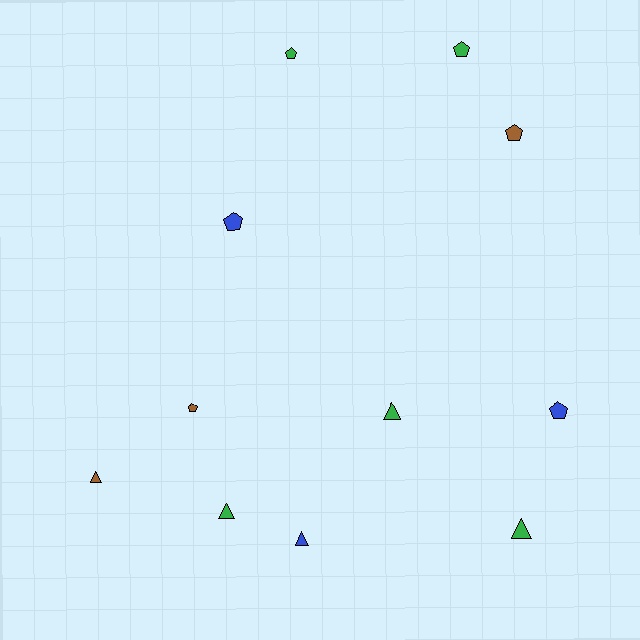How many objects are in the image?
There are 11 objects.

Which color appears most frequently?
Green, with 5 objects.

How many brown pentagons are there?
There are 2 brown pentagons.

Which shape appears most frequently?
Pentagon, with 6 objects.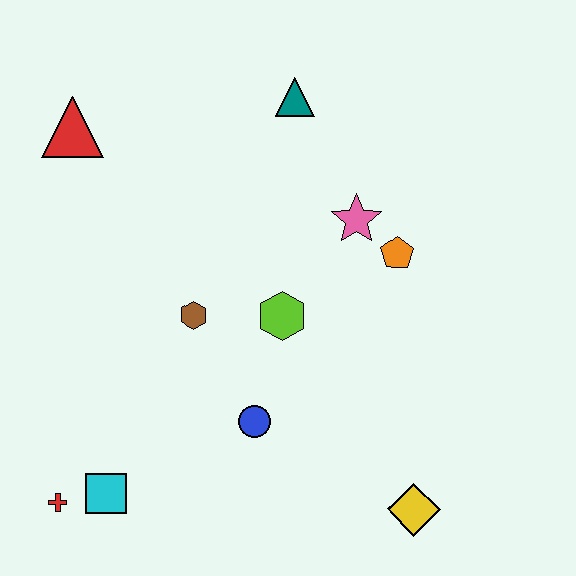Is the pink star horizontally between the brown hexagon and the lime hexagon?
No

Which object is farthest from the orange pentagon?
The red cross is farthest from the orange pentagon.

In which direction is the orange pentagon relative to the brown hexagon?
The orange pentagon is to the right of the brown hexagon.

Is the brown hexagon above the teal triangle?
No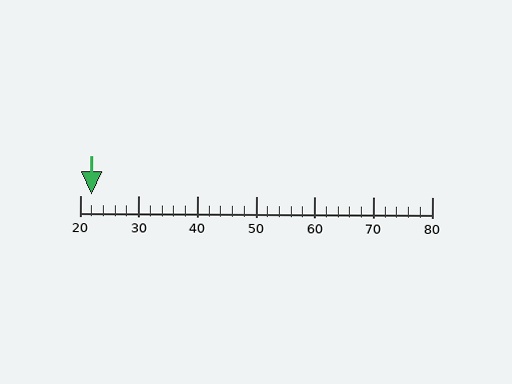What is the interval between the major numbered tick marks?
The major tick marks are spaced 10 units apart.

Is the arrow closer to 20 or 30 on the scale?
The arrow is closer to 20.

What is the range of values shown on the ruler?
The ruler shows values from 20 to 80.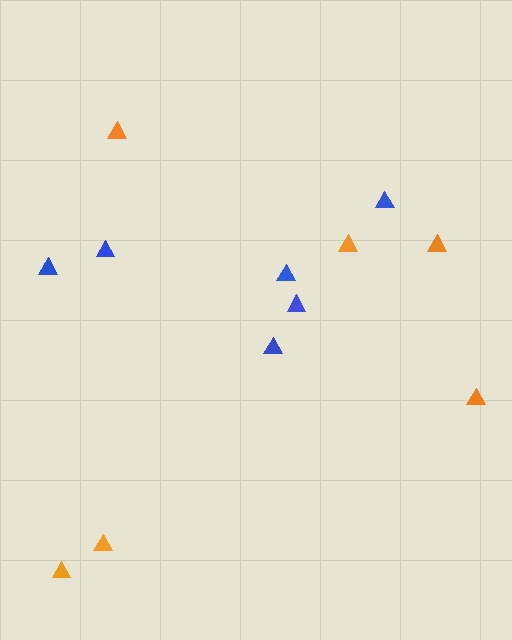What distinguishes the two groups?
There are 2 groups: one group of orange triangles (6) and one group of blue triangles (6).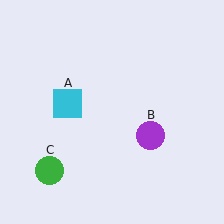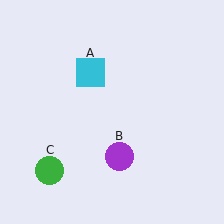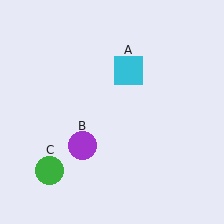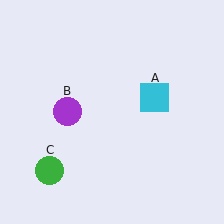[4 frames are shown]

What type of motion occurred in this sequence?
The cyan square (object A), purple circle (object B) rotated clockwise around the center of the scene.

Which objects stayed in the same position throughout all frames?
Green circle (object C) remained stationary.